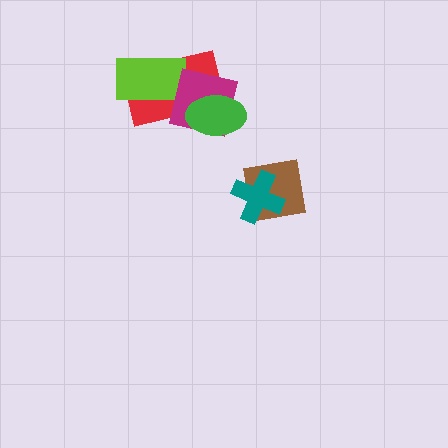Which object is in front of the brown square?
The teal cross is in front of the brown square.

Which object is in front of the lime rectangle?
The magenta square is in front of the lime rectangle.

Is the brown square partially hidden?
Yes, it is partially covered by another shape.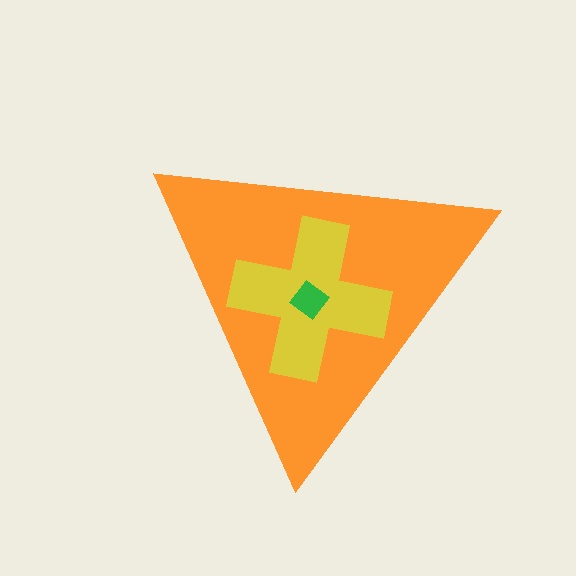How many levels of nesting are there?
3.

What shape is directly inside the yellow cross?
The green diamond.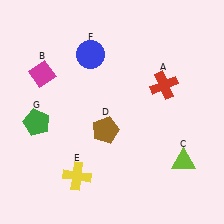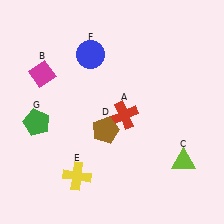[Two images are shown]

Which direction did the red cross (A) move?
The red cross (A) moved left.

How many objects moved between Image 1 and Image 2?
1 object moved between the two images.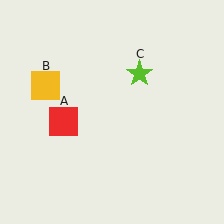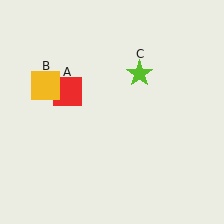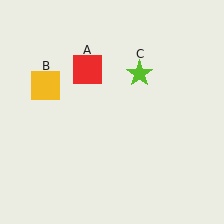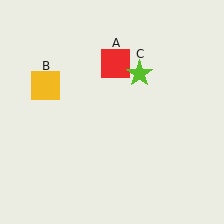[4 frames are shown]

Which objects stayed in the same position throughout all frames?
Yellow square (object B) and lime star (object C) remained stationary.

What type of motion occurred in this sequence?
The red square (object A) rotated clockwise around the center of the scene.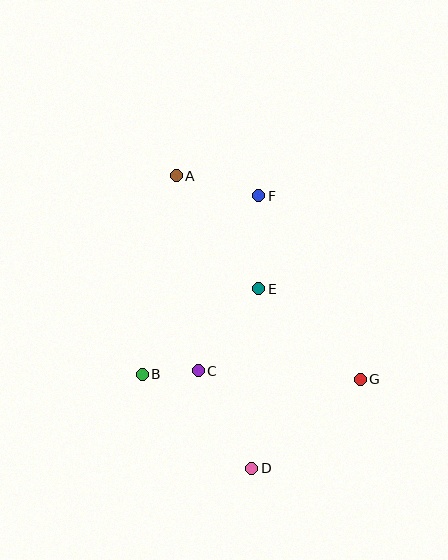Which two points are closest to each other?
Points B and C are closest to each other.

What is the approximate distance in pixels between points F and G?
The distance between F and G is approximately 210 pixels.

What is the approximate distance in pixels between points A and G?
The distance between A and G is approximately 274 pixels.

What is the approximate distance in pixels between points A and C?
The distance between A and C is approximately 196 pixels.